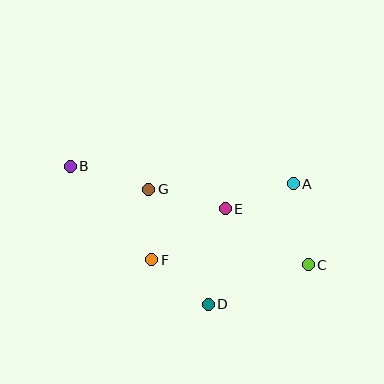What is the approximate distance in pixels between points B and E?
The distance between B and E is approximately 161 pixels.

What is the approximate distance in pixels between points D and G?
The distance between D and G is approximately 130 pixels.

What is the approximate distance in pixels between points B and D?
The distance between B and D is approximately 195 pixels.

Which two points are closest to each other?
Points F and G are closest to each other.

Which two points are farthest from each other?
Points B and C are farthest from each other.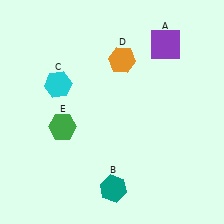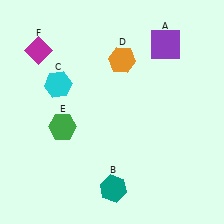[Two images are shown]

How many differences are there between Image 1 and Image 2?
There is 1 difference between the two images.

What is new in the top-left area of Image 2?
A magenta diamond (F) was added in the top-left area of Image 2.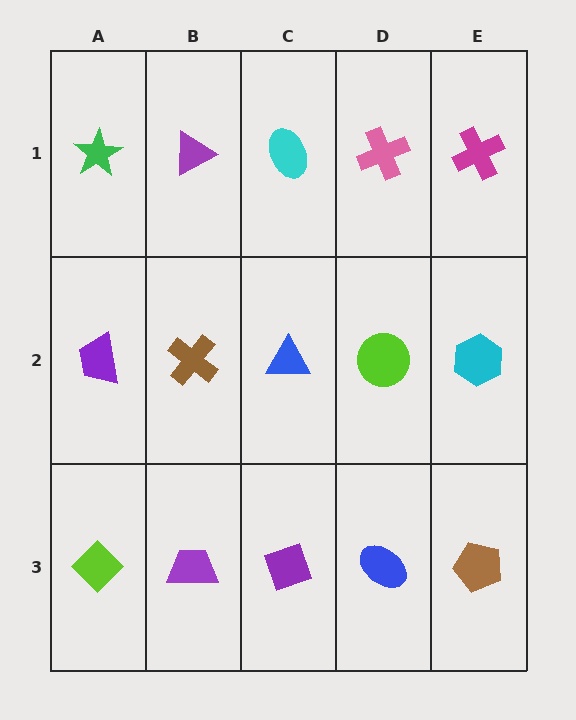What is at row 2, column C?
A blue triangle.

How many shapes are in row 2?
5 shapes.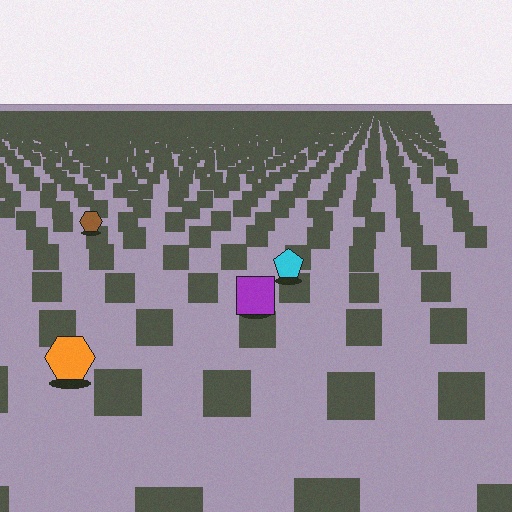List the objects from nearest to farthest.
From nearest to farthest: the orange hexagon, the purple square, the cyan pentagon, the brown hexagon.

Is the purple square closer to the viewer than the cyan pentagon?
Yes. The purple square is closer — you can tell from the texture gradient: the ground texture is coarser near it.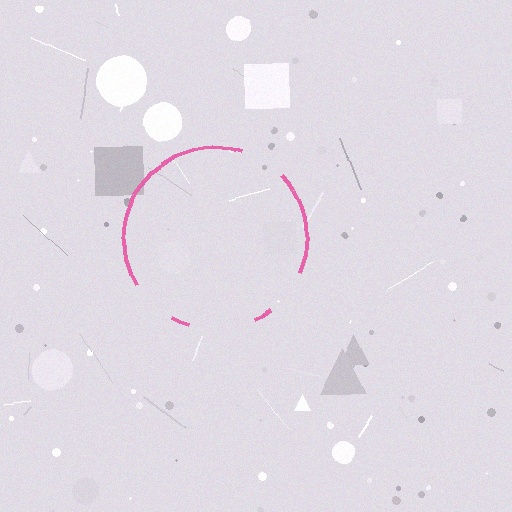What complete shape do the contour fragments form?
The contour fragments form a circle.